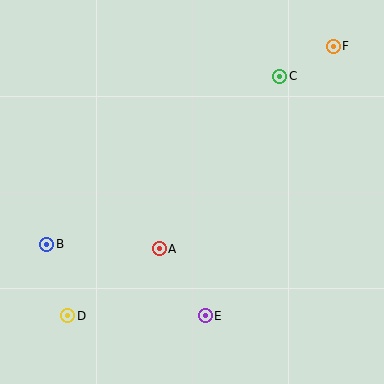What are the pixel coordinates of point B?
Point B is at (47, 244).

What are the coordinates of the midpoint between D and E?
The midpoint between D and E is at (136, 316).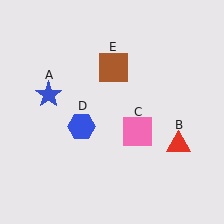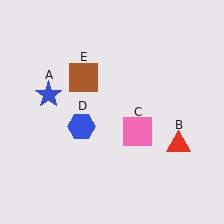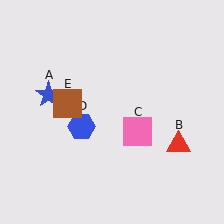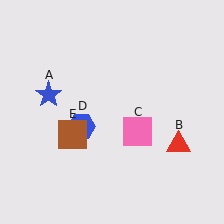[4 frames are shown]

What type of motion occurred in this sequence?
The brown square (object E) rotated counterclockwise around the center of the scene.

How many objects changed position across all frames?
1 object changed position: brown square (object E).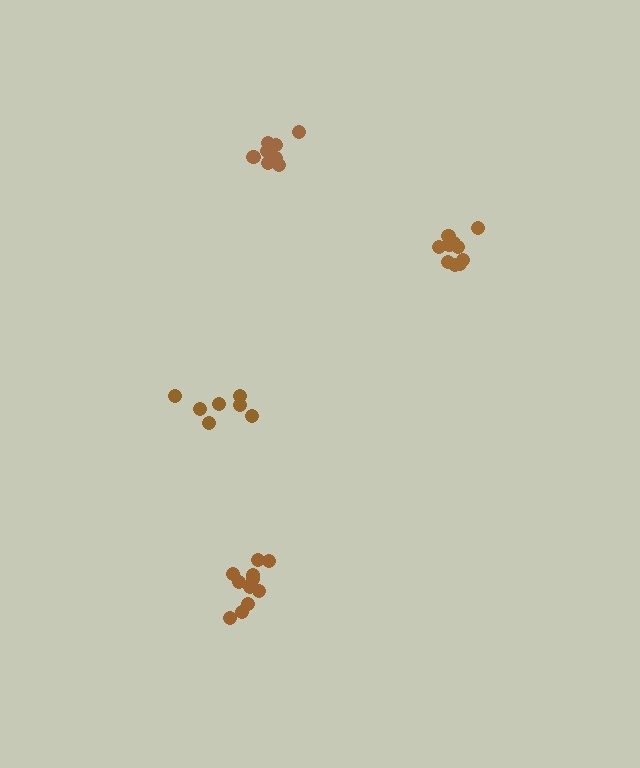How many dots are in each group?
Group 1: 8 dots, Group 2: 11 dots, Group 3: 7 dots, Group 4: 10 dots (36 total).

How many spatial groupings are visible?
There are 4 spatial groupings.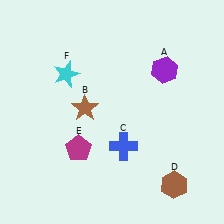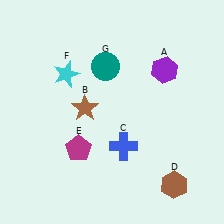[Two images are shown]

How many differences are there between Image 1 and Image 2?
There is 1 difference between the two images.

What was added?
A teal circle (G) was added in Image 2.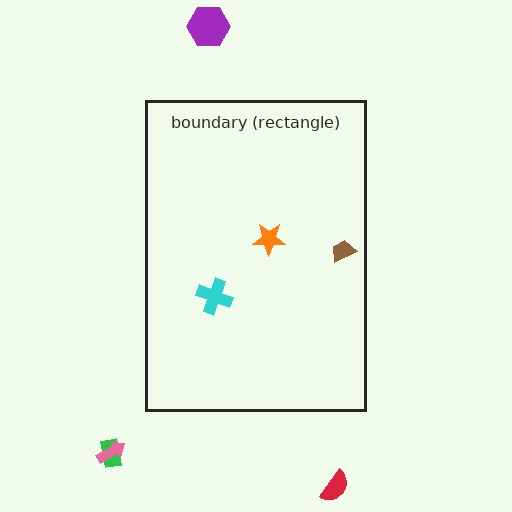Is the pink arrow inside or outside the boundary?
Outside.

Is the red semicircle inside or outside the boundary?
Outside.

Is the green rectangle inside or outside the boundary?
Outside.